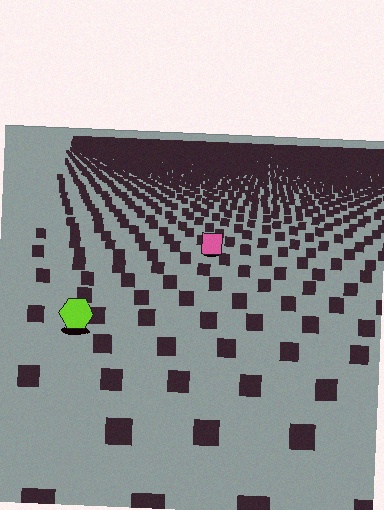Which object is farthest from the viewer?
The pink square is farthest from the viewer. It appears smaller and the ground texture around it is denser.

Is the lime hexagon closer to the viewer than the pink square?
Yes. The lime hexagon is closer — you can tell from the texture gradient: the ground texture is coarser near it.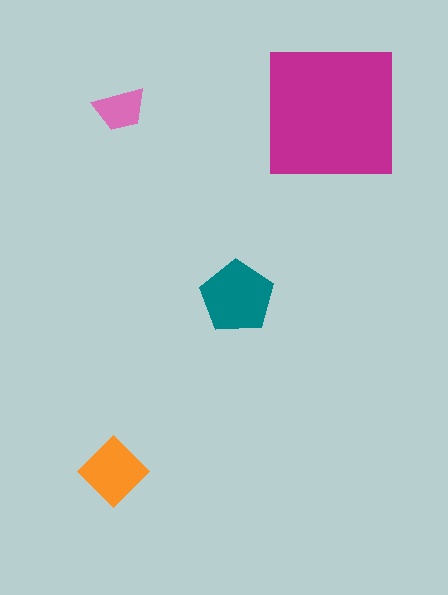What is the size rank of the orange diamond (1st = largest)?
3rd.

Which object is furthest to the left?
The orange diamond is leftmost.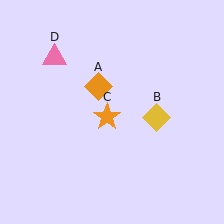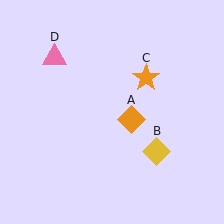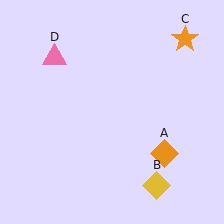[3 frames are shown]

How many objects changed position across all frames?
3 objects changed position: orange diamond (object A), yellow diamond (object B), orange star (object C).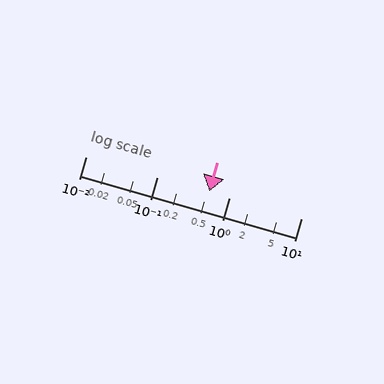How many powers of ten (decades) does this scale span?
The scale spans 3 decades, from 0.01 to 10.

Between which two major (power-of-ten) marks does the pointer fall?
The pointer is between 0.1 and 1.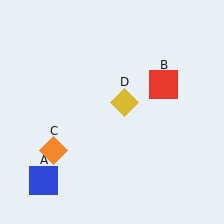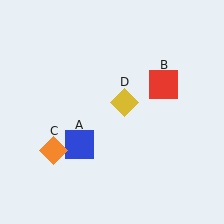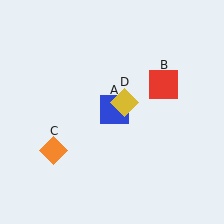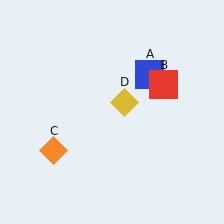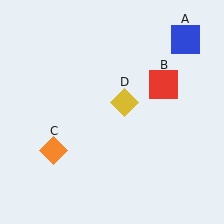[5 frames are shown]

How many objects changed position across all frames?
1 object changed position: blue square (object A).